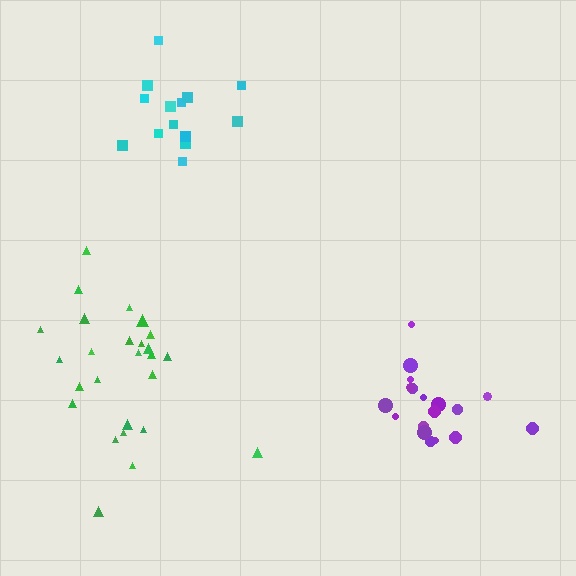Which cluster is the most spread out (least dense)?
Green.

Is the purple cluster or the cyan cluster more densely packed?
Purple.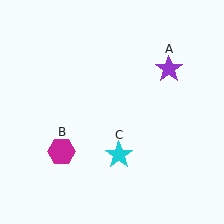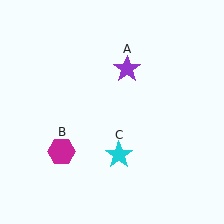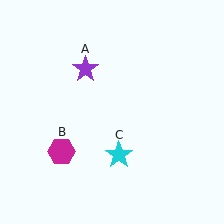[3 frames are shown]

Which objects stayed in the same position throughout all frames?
Magenta hexagon (object B) and cyan star (object C) remained stationary.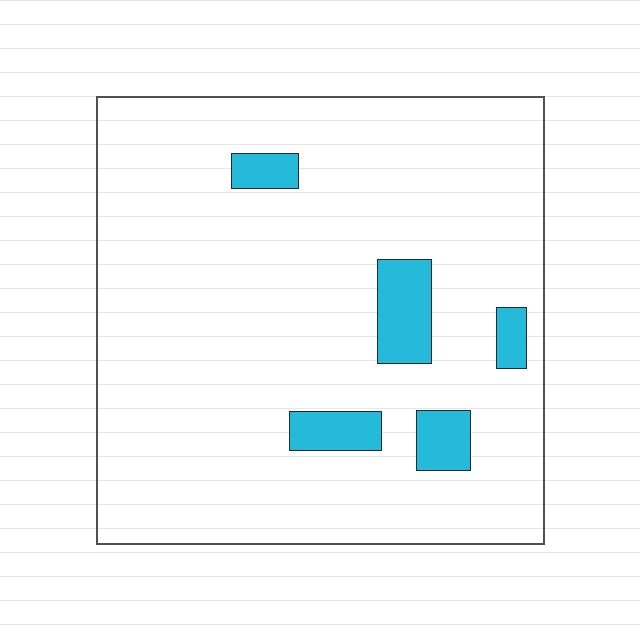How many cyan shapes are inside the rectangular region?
5.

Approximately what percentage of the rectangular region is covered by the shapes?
Approximately 10%.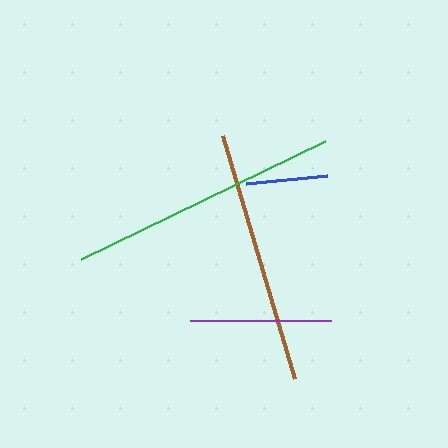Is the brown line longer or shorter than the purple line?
The brown line is longer than the purple line.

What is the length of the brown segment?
The brown segment is approximately 254 pixels long.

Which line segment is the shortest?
The blue line is the shortest at approximately 82 pixels.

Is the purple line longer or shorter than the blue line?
The purple line is longer than the blue line.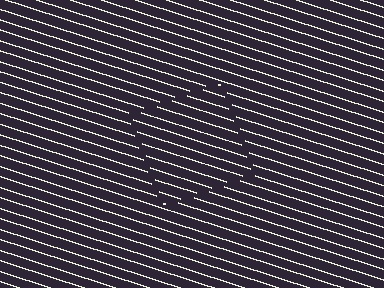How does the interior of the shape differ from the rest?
The interior of the shape contains the same grating, shifted by half a period — the contour is defined by the phase discontinuity where line-ends from the inner and outer gratings abut.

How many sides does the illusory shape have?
4 sides — the line-ends trace a square.